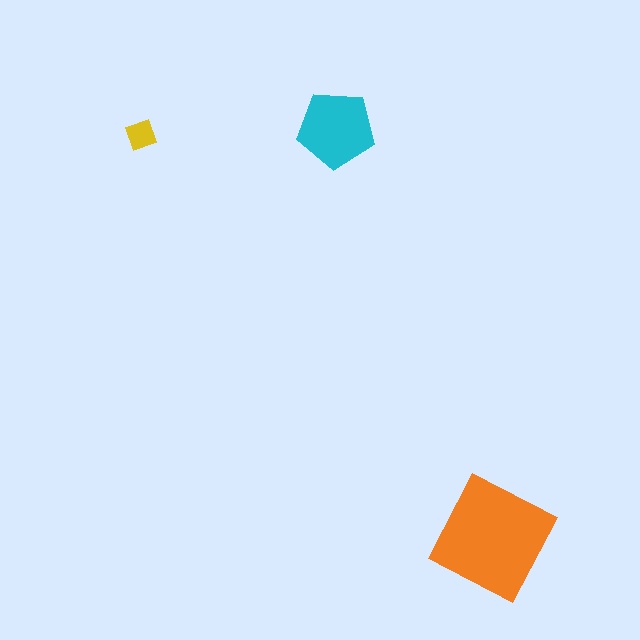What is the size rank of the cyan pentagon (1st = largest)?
2nd.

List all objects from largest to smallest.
The orange square, the cyan pentagon, the yellow diamond.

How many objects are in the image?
There are 3 objects in the image.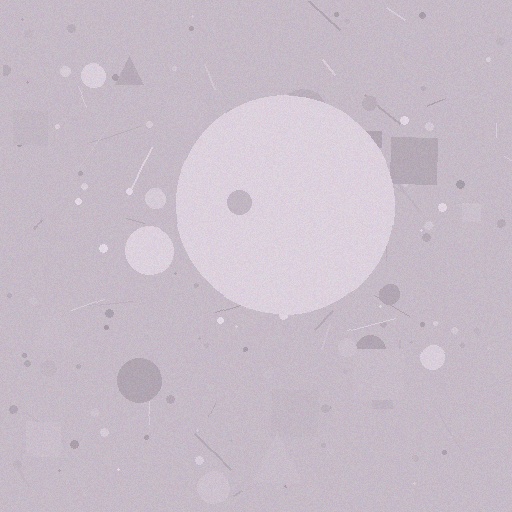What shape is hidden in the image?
A circle is hidden in the image.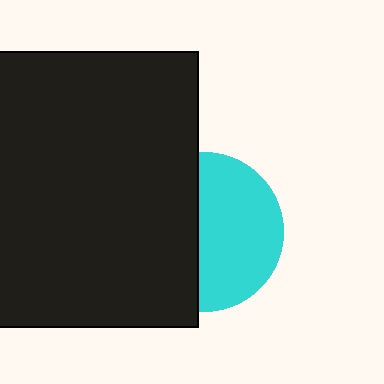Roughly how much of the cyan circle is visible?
About half of it is visible (roughly 54%).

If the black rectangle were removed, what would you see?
You would see the complete cyan circle.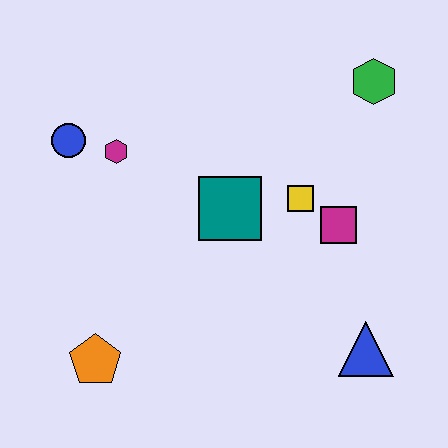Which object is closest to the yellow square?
The magenta square is closest to the yellow square.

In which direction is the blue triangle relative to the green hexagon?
The blue triangle is below the green hexagon.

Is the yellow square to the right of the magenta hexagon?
Yes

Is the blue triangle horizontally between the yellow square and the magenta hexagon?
No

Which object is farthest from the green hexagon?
The orange pentagon is farthest from the green hexagon.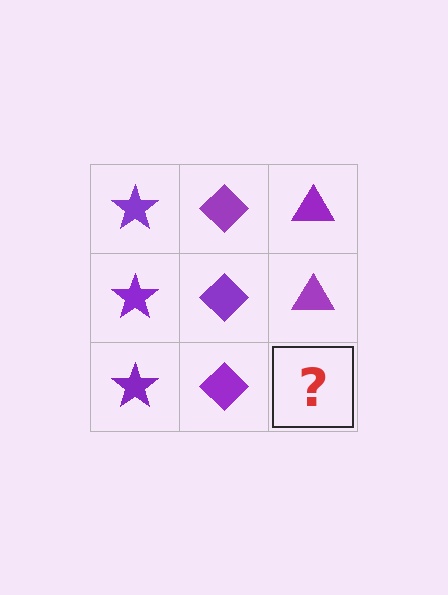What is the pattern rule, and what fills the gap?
The rule is that each column has a consistent shape. The gap should be filled with a purple triangle.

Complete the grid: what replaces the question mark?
The question mark should be replaced with a purple triangle.